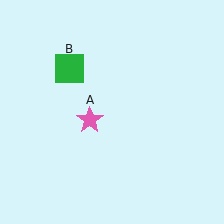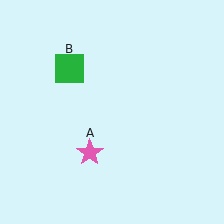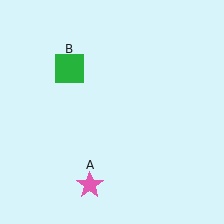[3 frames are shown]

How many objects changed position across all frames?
1 object changed position: pink star (object A).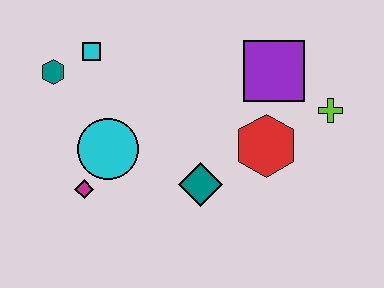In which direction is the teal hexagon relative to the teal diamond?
The teal hexagon is to the left of the teal diamond.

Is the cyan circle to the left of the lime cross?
Yes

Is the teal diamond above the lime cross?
No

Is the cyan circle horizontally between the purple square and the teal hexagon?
Yes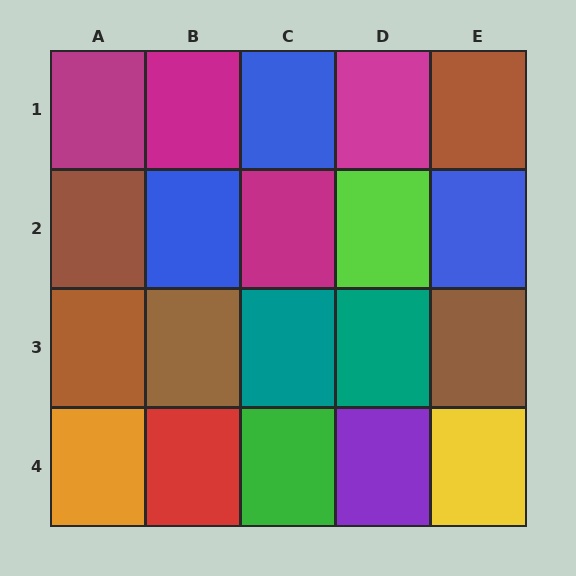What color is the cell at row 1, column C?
Blue.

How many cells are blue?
3 cells are blue.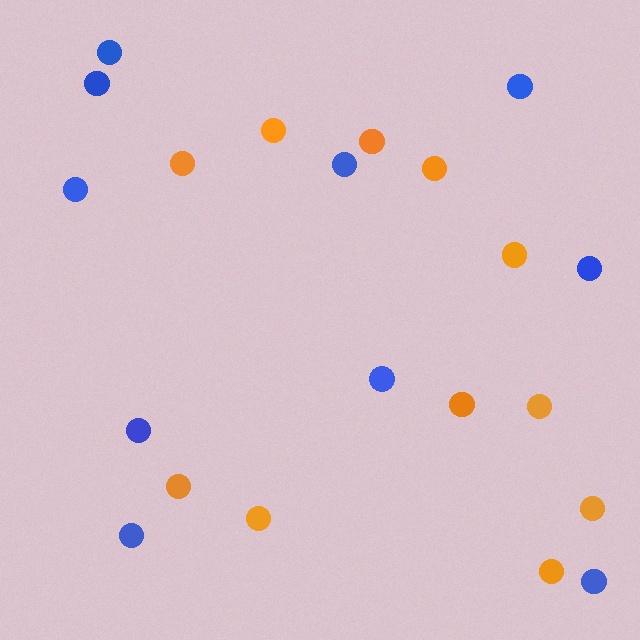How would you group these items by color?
There are 2 groups: one group of blue circles (10) and one group of orange circles (11).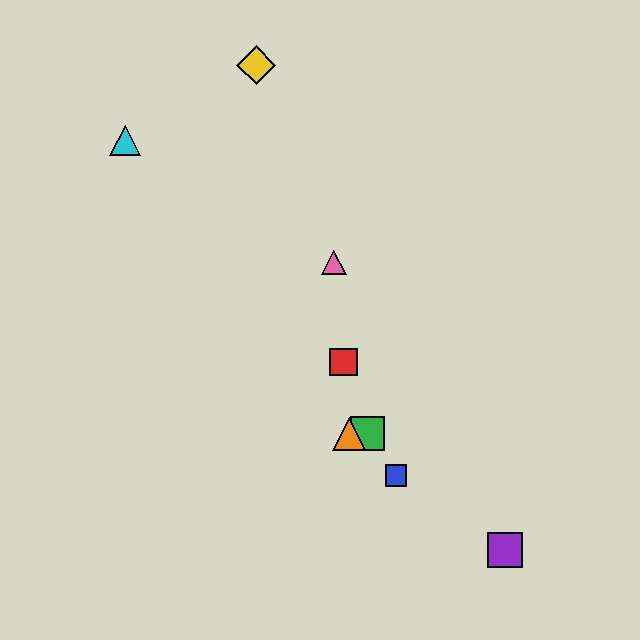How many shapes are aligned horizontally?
2 shapes (the green square, the orange triangle) are aligned horizontally.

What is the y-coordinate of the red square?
The red square is at y≈362.